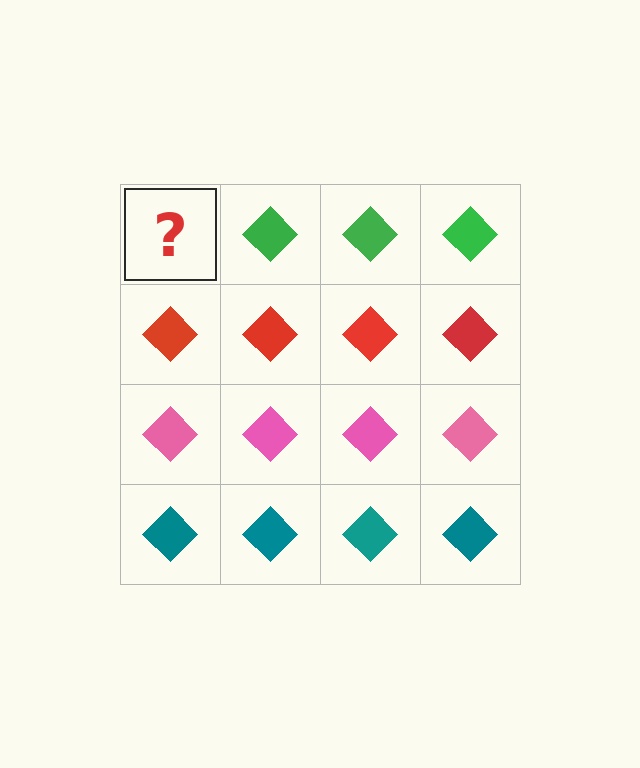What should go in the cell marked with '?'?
The missing cell should contain a green diamond.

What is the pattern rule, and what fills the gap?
The rule is that each row has a consistent color. The gap should be filled with a green diamond.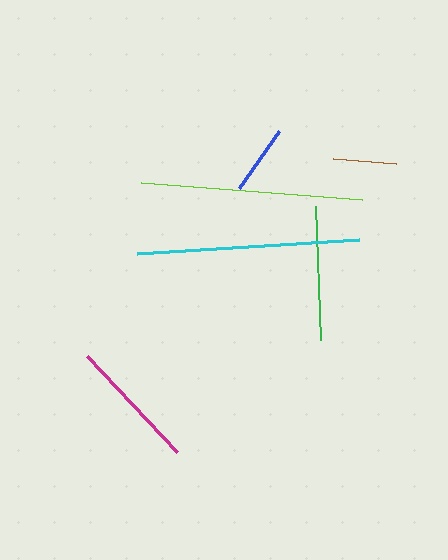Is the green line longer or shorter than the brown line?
The green line is longer than the brown line.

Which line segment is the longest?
The cyan line is the longest at approximately 222 pixels.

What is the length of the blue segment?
The blue segment is approximately 69 pixels long.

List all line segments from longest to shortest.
From longest to shortest: cyan, lime, green, magenta, blue, brown.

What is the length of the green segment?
The green segment is approximately 134 pixels long.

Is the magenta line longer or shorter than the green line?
The green line is longer than the magenta line.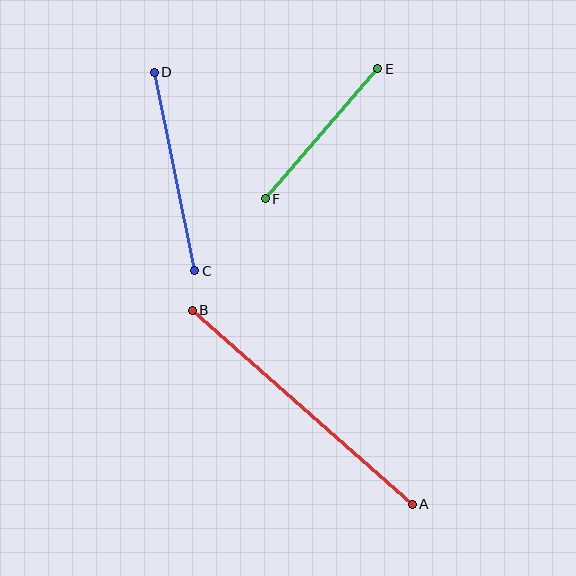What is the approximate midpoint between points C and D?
The midpoint is at approximately (174, 171) pixels.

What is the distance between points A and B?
The distance is approximately 293 pixels.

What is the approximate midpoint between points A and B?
The midpoint is at approximately (302, 407) pixels.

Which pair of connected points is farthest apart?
Points A and B are farthest apart.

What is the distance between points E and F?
The distance is approximately 172 pixels.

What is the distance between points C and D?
The distance is approximately 203 pixels.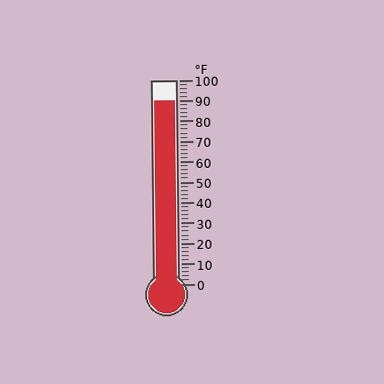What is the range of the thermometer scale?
The thermometer scale ranges from 0°F to 100°F.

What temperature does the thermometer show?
The thermometer shows approximately 90°F.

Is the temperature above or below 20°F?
The temperature is above 20°F.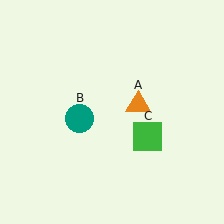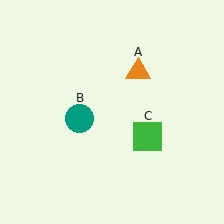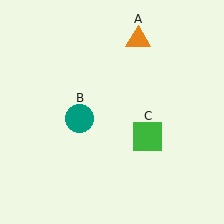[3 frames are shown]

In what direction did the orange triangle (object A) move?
The orange triangle (object A) moved up.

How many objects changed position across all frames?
1 object changed position: orange triangle (object A).